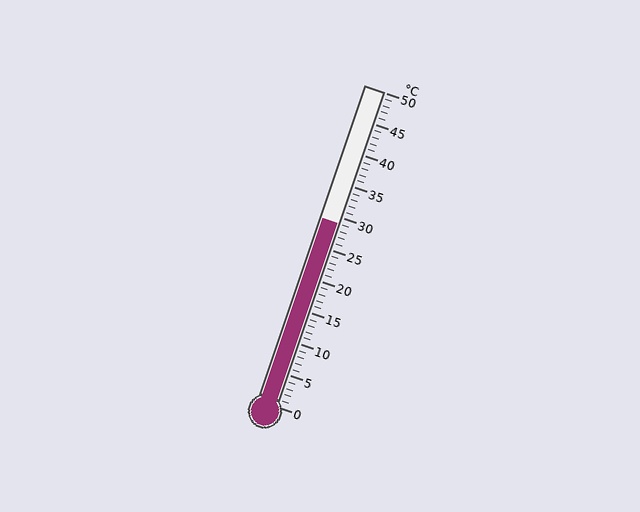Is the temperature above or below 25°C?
The temperature is above 25°C.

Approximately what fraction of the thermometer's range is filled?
The thermometer is filled to approximately 60% of its range.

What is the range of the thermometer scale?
The thermometer scale ranges from 0°C to 50°C.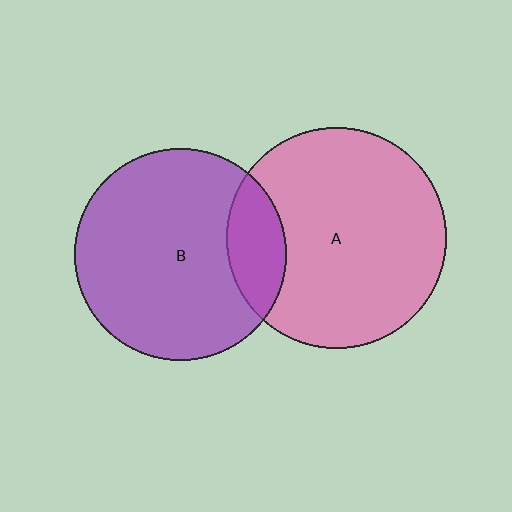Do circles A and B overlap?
Yes.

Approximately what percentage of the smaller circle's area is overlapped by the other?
Approximately 15%.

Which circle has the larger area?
Circle A (pink).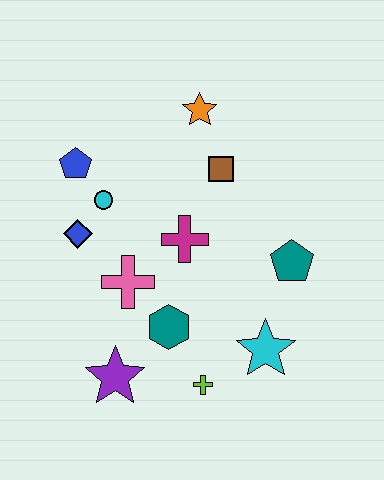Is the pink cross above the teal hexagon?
Yes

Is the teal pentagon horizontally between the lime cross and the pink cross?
No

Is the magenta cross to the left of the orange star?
Yes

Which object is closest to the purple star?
The teal hexagon is closest to the purple star.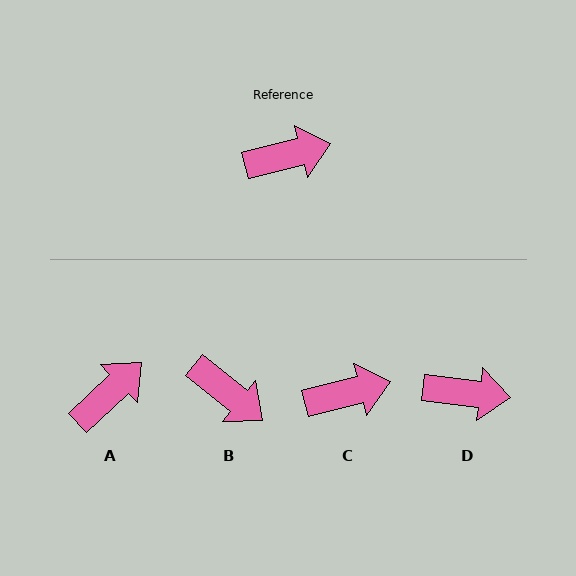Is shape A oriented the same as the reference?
No, it is off by about 30 degrees.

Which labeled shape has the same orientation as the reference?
C.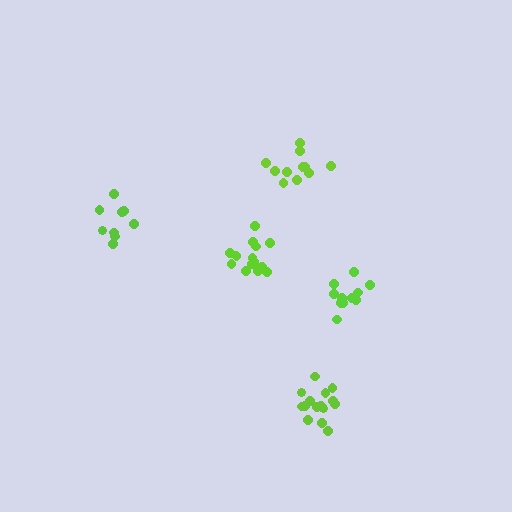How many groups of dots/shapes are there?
There are 5 groups.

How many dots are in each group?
Group 1: 9 dots, Group 2: 15 dots, Group 3: 11 dots, Group 4: 11 dots, Group 5: 14 dots (60 total).